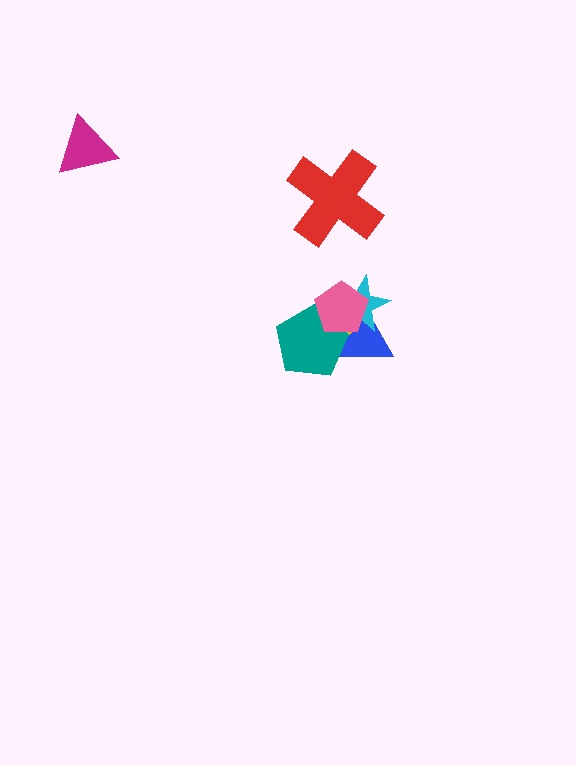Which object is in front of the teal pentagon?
The pink pentagon is in front of the teal pentagon.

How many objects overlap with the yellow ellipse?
4 objects overlap with the yellow ellipse.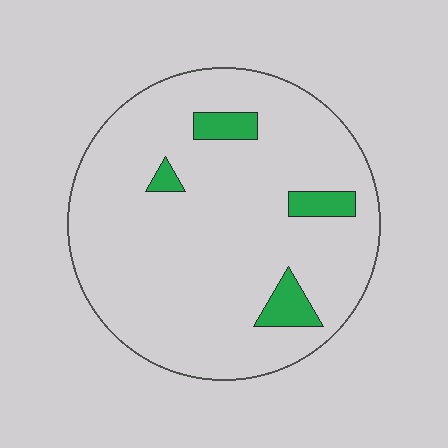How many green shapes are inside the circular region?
4.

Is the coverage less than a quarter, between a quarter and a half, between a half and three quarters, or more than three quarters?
Less than a quarter.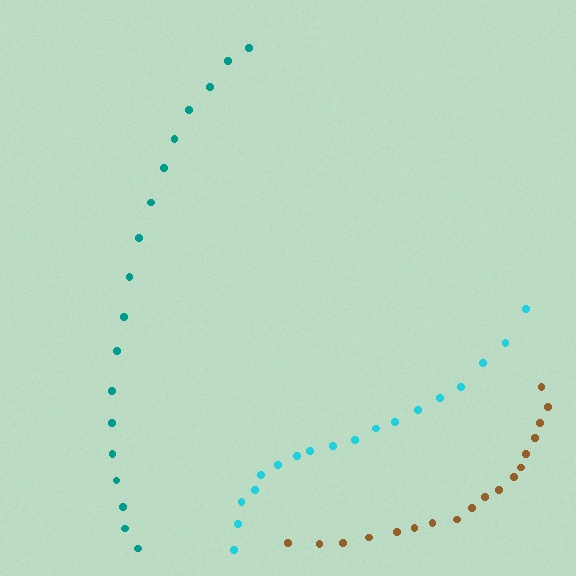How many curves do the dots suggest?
There are 3 distinct paths.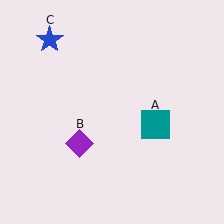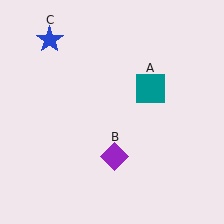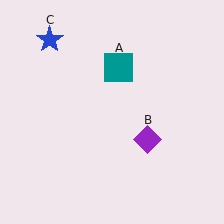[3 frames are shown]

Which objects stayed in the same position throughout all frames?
Blue star (object C) remained stationary.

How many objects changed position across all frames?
2 objects changed position: teal square (object A), purple diamond (object B).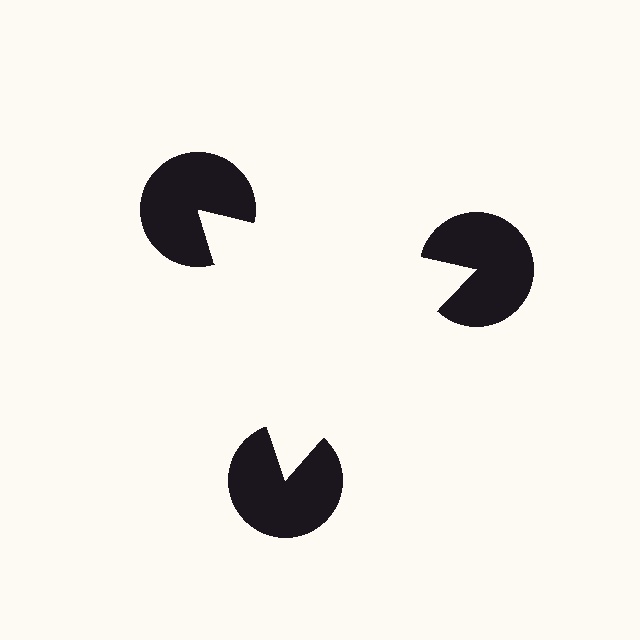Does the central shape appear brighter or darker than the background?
It typically appears slightly brighter than the background, even though no actual brightness change is drawn.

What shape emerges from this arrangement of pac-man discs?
An illusory triangle — its edges are inferred from the aligned wedge cuts in the pac-man discs, not physically drawn.